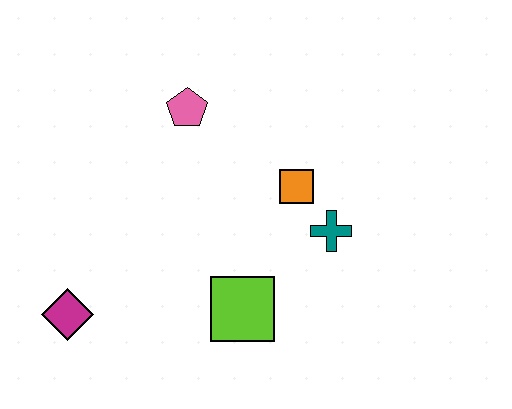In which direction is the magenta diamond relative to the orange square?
The magenta diamond is to the left of the orange square.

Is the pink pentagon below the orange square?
No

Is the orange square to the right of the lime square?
Yes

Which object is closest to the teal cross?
The orange square is closest to the teal cross.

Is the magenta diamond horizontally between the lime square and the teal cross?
No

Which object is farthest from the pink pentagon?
The magenta diamond is farthest from the pink pentagon.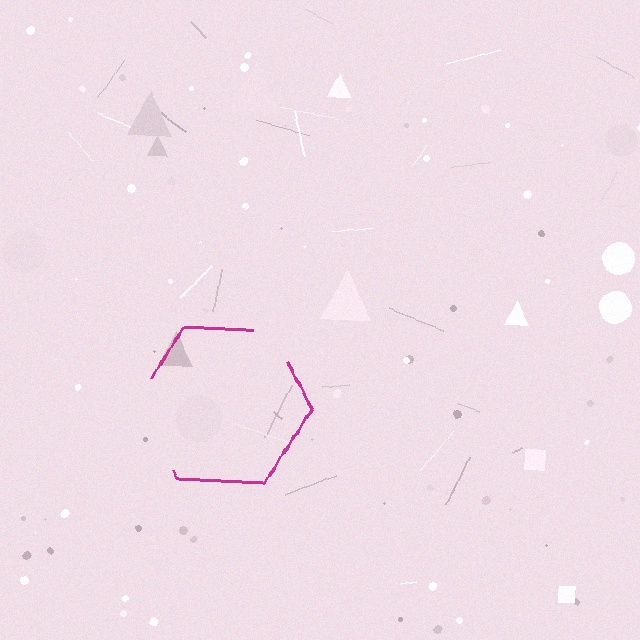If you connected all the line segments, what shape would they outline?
They would outline a hexagon.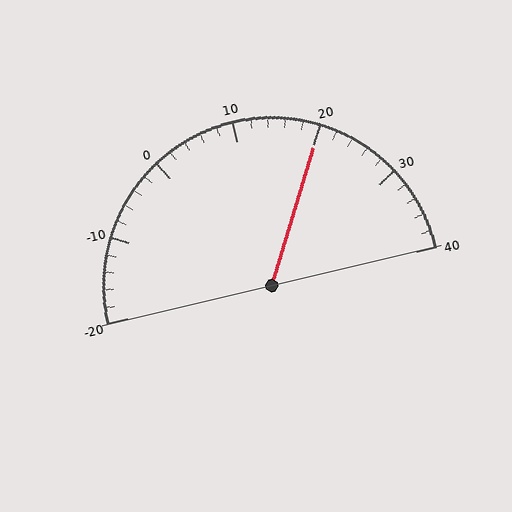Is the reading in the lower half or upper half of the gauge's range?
The reading is in the upper half of the range (-20 to 40).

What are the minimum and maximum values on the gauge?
The gauge ranges from -20 to 40.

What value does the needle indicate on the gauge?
The needle indicates approximately 20.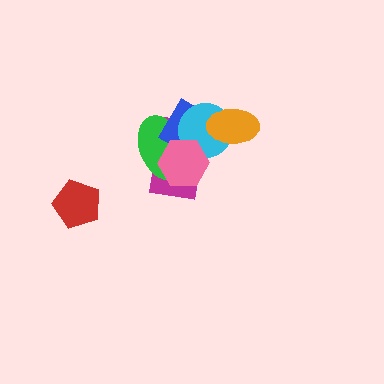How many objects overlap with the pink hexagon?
4 objects overlap with the pink hexagon.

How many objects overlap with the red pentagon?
0 objects overlap with the red pentagon.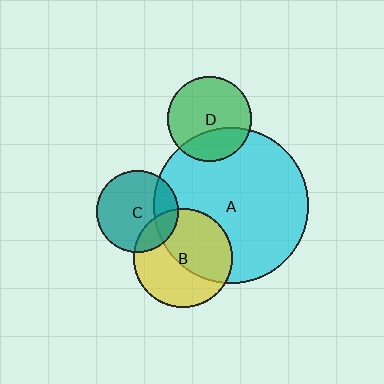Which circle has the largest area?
Circle A (cyan).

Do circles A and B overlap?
Yes.